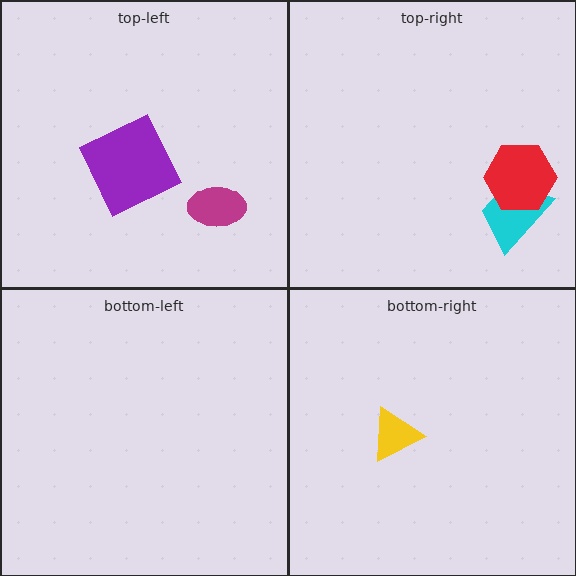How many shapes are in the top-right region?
2.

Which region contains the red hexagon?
The top-right region.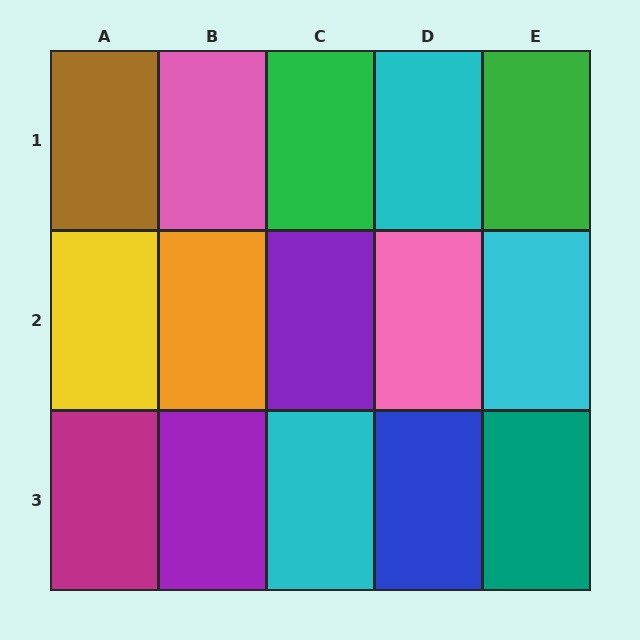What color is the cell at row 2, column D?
Pink.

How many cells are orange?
1 cell is orange.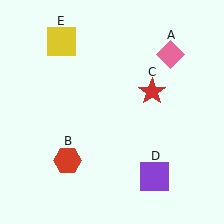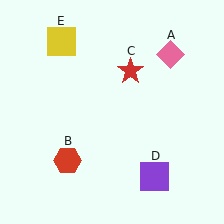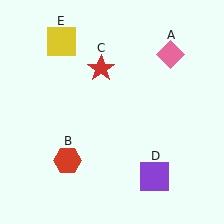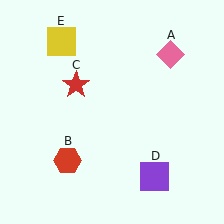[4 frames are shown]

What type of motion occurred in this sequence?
The red star (object C) rotated counterclockwise around the center of the scene.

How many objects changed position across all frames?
1 object changed position: red star (object C).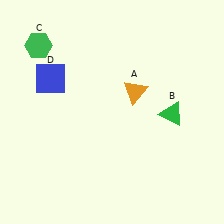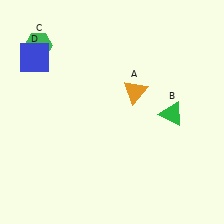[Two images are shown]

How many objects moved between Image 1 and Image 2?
1 object moved between the two images.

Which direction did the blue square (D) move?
The blue square (D) moved up.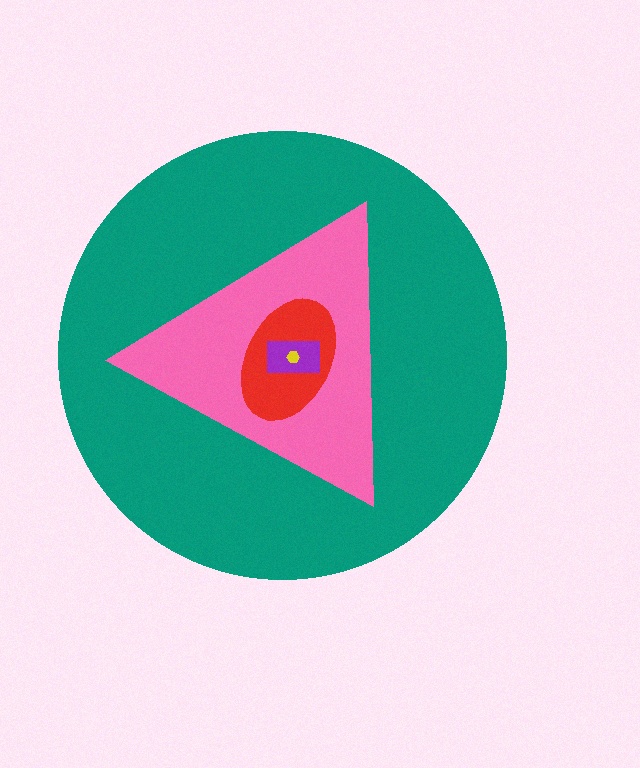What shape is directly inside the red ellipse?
The purple rectangle.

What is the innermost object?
The yellow hexagon.